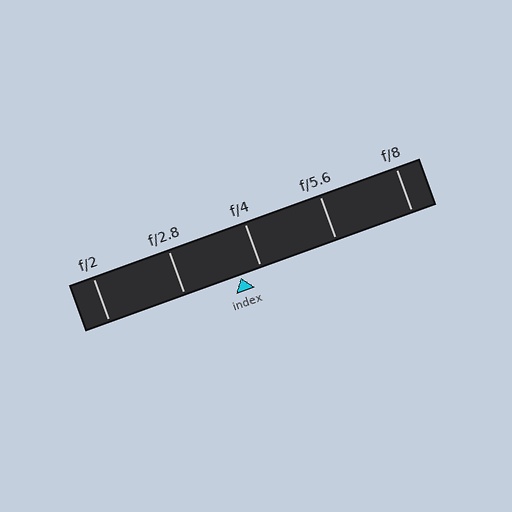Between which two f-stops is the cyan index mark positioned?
The index mark is between f/2.8 and f/4.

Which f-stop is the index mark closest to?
The index mark is closest to f/4.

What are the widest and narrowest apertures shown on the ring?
The widest aperture shown is f/2 and the narrowest is f/8.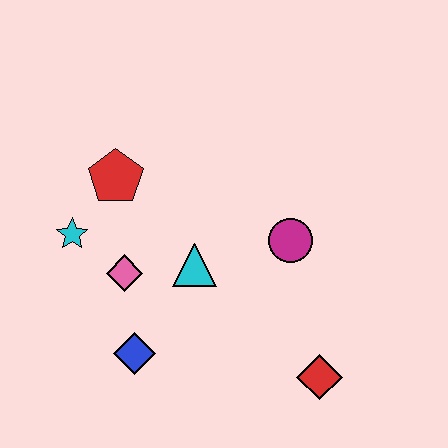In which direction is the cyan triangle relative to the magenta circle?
The cyan triangle is to the left of the magenta circle.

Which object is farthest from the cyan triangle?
The red diamond is farthest from the cyan triangle.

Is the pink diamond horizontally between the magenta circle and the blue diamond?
No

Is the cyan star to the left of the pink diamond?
Yes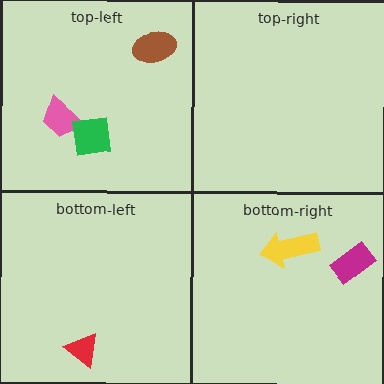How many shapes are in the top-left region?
3.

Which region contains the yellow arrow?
The bottom-right region.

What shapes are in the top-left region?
The pink trapezoid, the brown ellipse, the green square.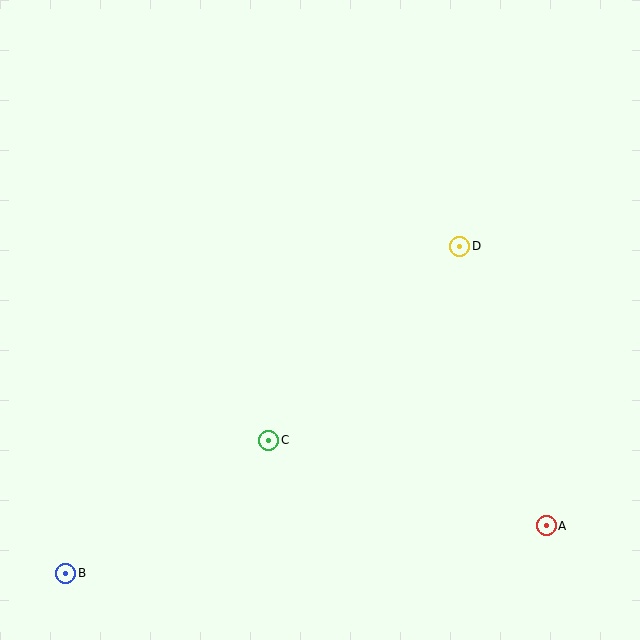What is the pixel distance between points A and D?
The distance between A and D is 293 pixels.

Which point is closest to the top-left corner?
Point C is closest to the top-left corner.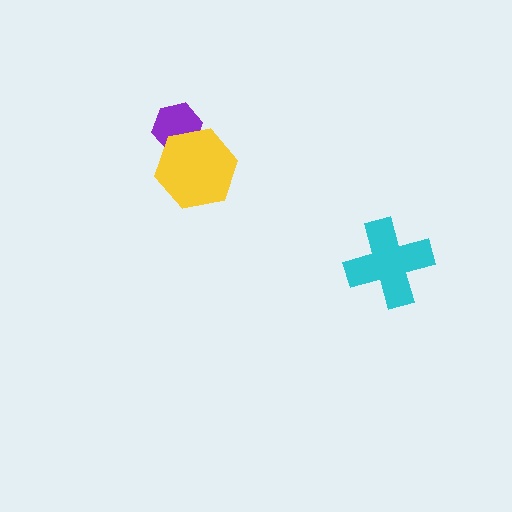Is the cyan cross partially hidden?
No, no other shape covers it.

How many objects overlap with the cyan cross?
0 objects overlap with the cyan cross.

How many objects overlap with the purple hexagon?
1 object overlaps with the purple hexagon.